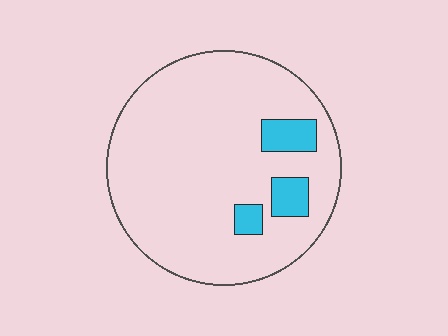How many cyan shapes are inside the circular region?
3.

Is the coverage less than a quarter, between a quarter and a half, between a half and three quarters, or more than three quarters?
Less than a quarter.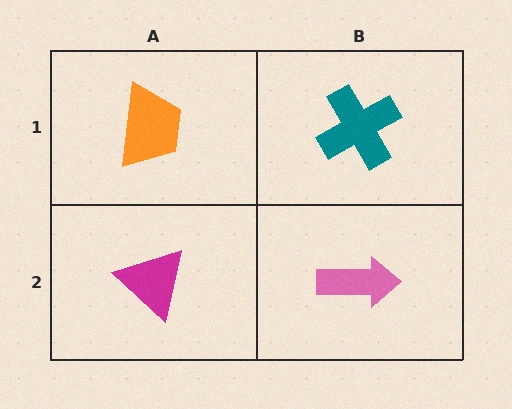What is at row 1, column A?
An orange trapezoid.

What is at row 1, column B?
A teal cross.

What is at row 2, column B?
A pink arrow.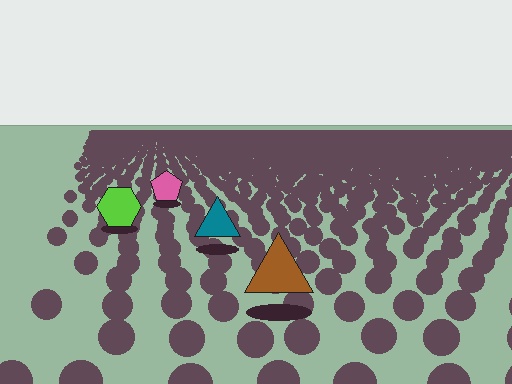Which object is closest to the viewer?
The brown triangle is closest. The texture marks near it are larger and more spread out.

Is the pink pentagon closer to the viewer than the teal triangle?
No. The teal triangle is closer — you can tell from the texture gradient: the ground texture is coarser near it.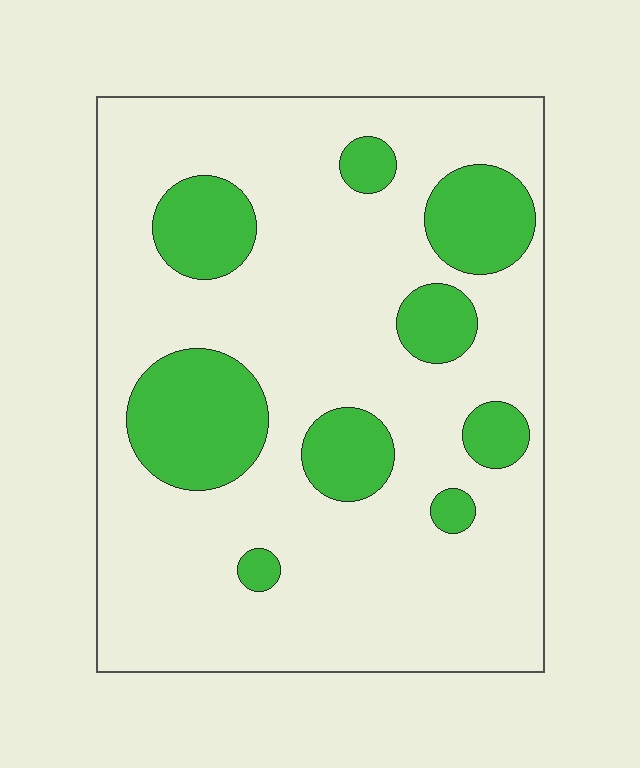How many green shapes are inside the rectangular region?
9.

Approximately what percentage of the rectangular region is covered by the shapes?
Approximately 20%.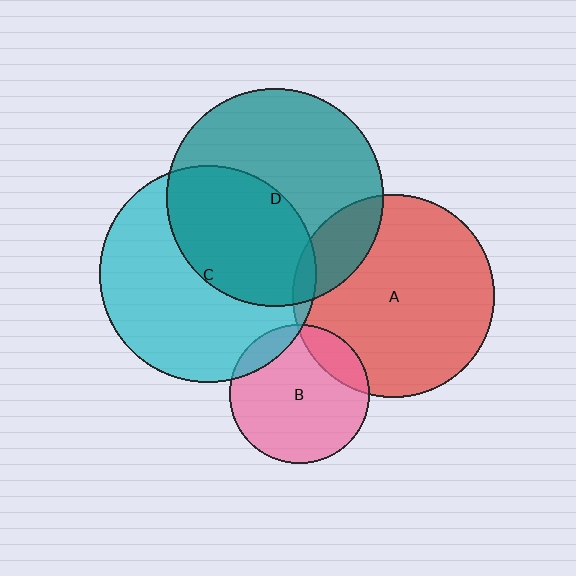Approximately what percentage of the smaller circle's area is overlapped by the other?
Approximately 15%.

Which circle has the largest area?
Circle D (teal).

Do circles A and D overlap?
Yes.